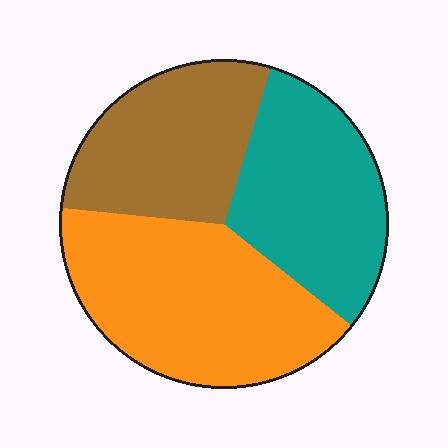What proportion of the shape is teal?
Teal takes up about one third (1/3) of the shape.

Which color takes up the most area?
Orange, at roughly 40%.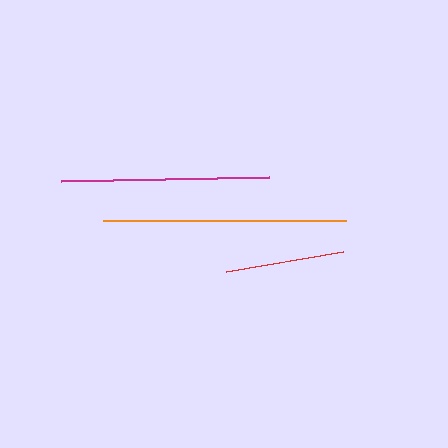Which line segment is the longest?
The orange line is the longest at approximately 242 pixels.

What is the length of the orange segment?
The orange segment is approximately 242 pixels long.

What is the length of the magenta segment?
The magenta segment is approximately 209 pixels long.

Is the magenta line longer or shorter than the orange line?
The orange line is longer than the magenta line.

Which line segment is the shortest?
The red line is the shortest at approximately 118 pixels.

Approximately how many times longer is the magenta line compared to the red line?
The magenta line is approximately 1.8 times the length of the red line.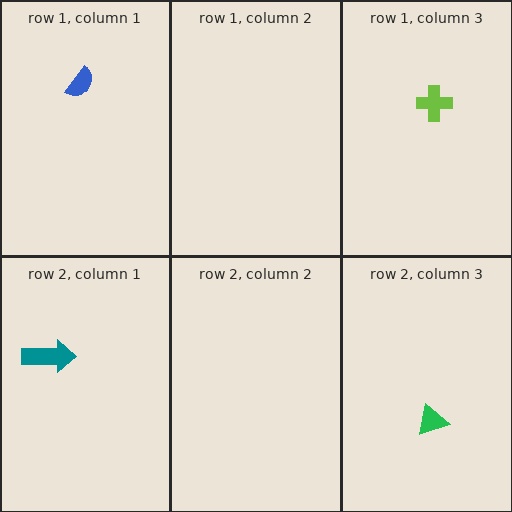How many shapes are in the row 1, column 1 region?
1.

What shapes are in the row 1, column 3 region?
The lime cross.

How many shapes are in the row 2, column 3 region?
1.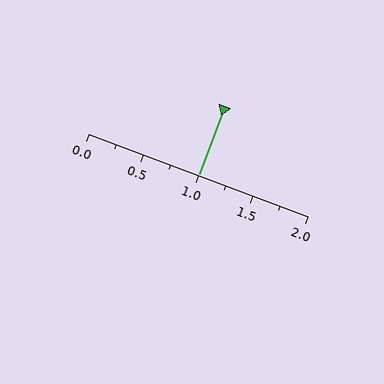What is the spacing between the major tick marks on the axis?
The major ticks are spaced 0.5 apart.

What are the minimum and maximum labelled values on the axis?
The axis runs from 0.0 to 2.0.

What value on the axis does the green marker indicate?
The marker indicates approximately 1.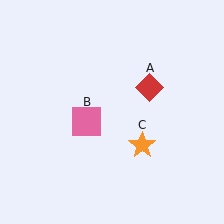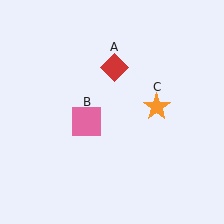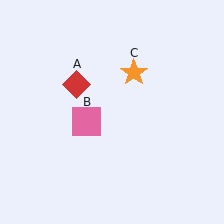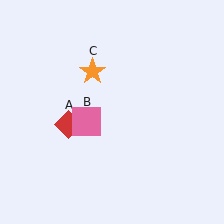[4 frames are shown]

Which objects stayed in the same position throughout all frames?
Pink square (object B) remained stationary.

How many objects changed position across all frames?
2 objects changed position: red diamond (object A), orange star (object C).